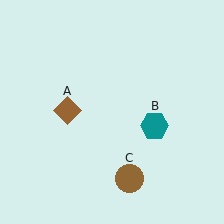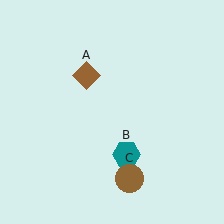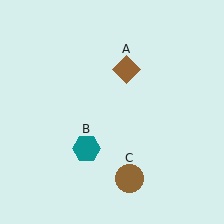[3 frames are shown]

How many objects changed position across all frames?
2 objects changed position: brown diamond (object A), teal hexagon (object B).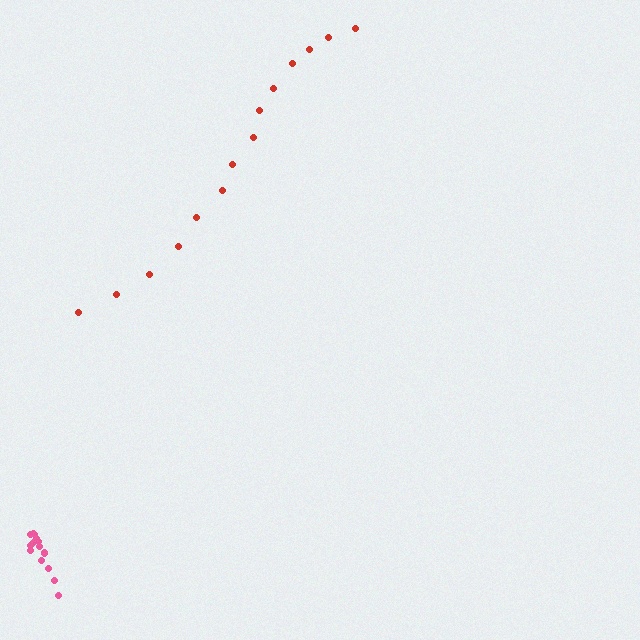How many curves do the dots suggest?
There are 2 distinct paths.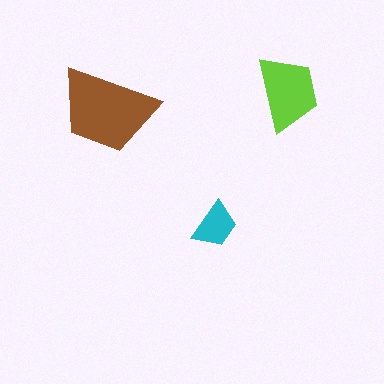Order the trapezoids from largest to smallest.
the brown one, the lime one, the cyan one.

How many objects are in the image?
There are 3 objects in the image.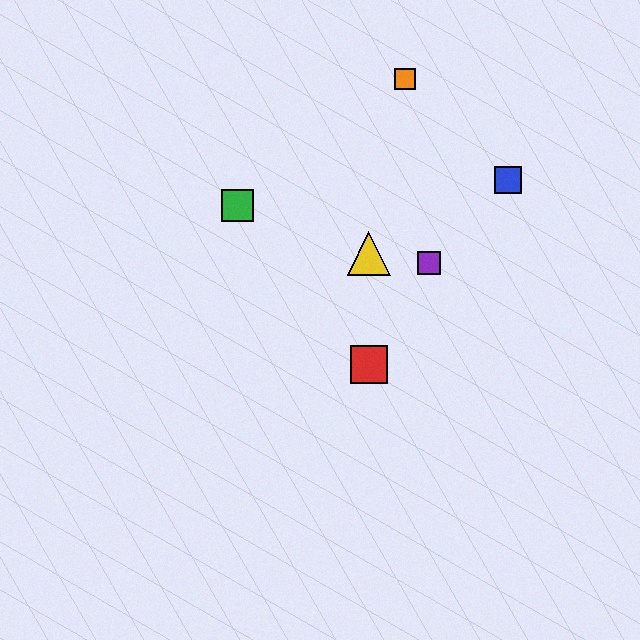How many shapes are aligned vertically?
2 shapes (the red square, the yellow triangle) are aligned vertically.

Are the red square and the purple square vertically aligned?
No, the red square is at x≈369 and the purple square is at x≈429.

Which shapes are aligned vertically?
The red square, the yellow triangle are aligned vertically.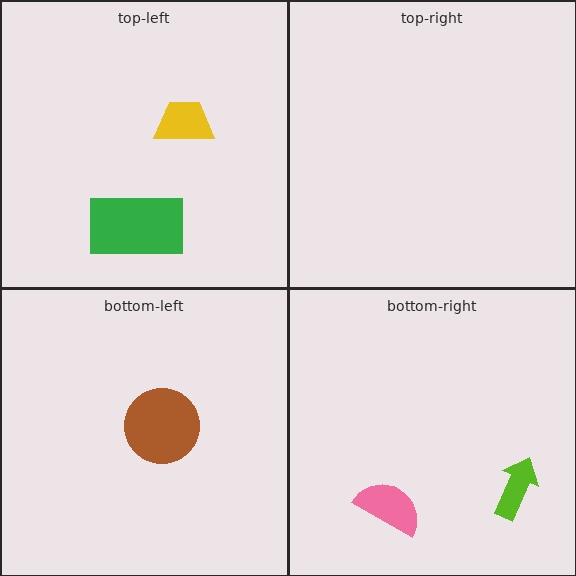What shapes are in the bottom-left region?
The brown circle.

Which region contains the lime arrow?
The bottom-right region.